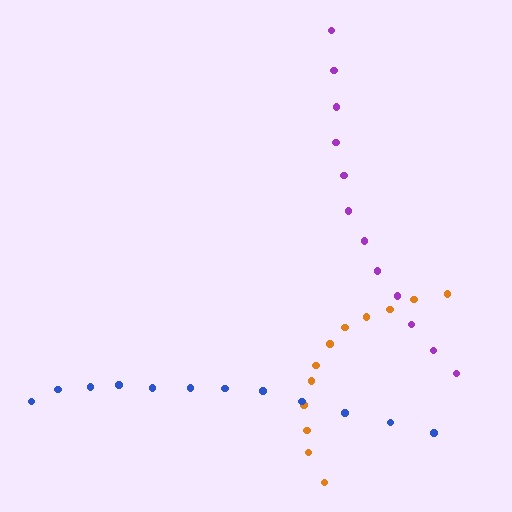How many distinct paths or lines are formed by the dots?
There are 3 distinct paths.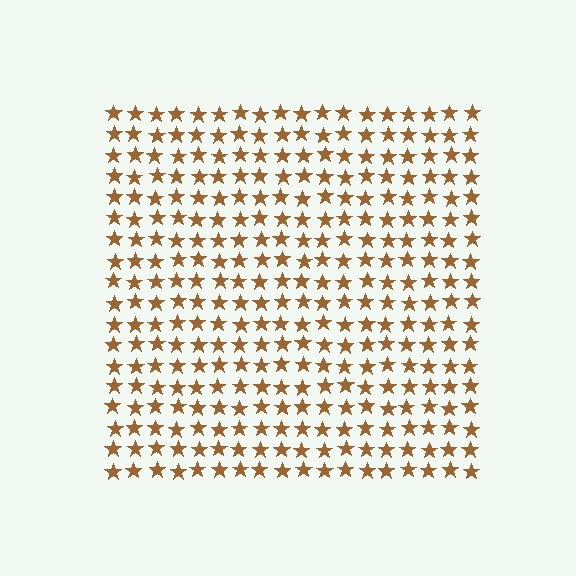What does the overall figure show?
The overall figure shows a square.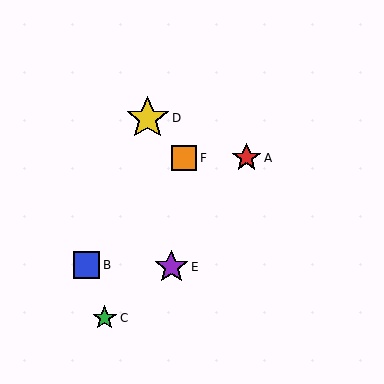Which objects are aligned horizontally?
Objects A, F are aligned horizontally.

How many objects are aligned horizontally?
2 objects (A, F) are aligned horizontally.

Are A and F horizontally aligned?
Yes, both are at y≈158.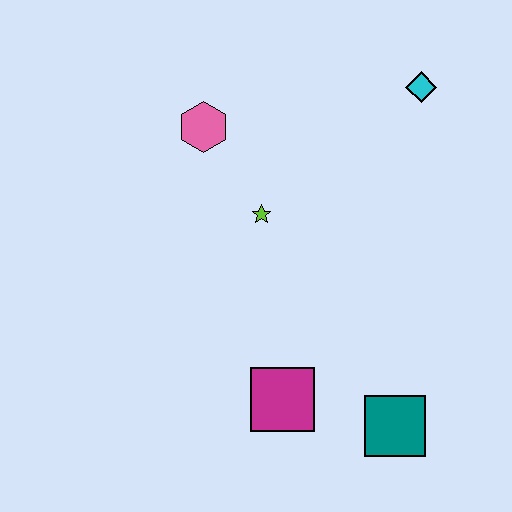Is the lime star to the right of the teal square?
No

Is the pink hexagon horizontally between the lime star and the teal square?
No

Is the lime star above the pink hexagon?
No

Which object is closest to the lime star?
The pink hexagon is closest to the lime star.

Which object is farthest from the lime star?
The teal square is farthest from the lime star.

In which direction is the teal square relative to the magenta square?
The teal square is to the right of the magenta square.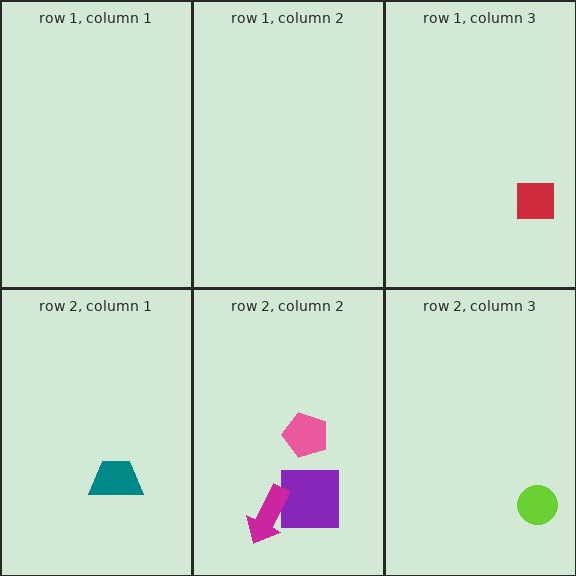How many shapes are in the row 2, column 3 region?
1.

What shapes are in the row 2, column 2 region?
The purple square, the pink pentagon, the magenta arrow.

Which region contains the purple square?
The row 2, column 2 region.